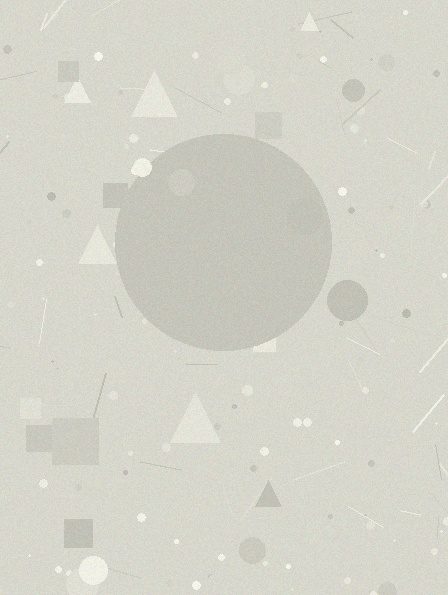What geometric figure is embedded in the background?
A circle is embedded in the background.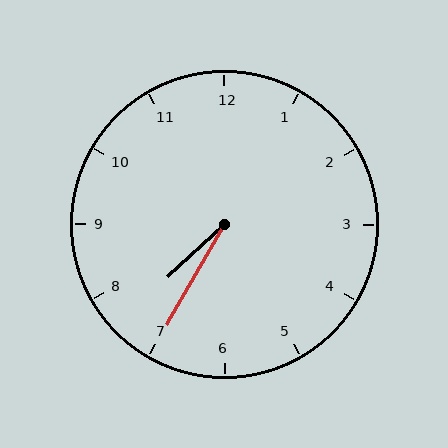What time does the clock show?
7:35.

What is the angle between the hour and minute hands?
Approximately 18 degrees.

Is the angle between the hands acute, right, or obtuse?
It is acute.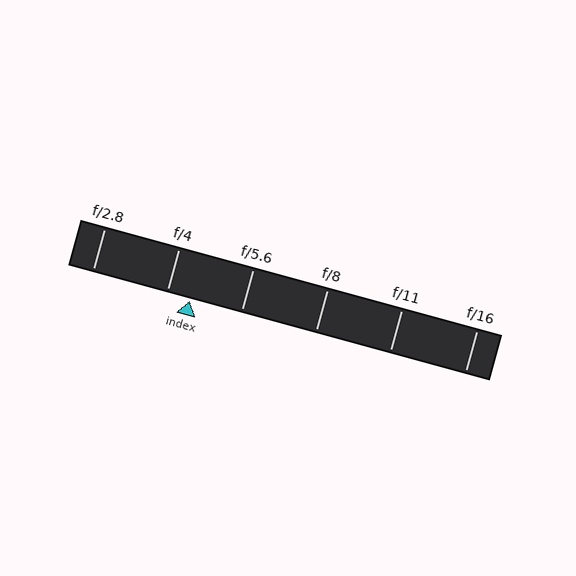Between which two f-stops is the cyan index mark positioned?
The index mark is between f/4 and f/5.6.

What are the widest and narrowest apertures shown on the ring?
The widest aperture shown is f/2.8 and the narrowest is f/16.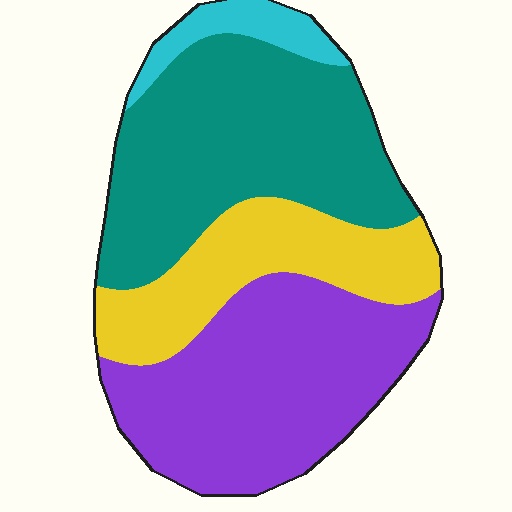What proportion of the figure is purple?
Purple takes up between a quarter and a half of the figure.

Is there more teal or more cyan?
Teal.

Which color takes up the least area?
Cyan, at roughly 5%.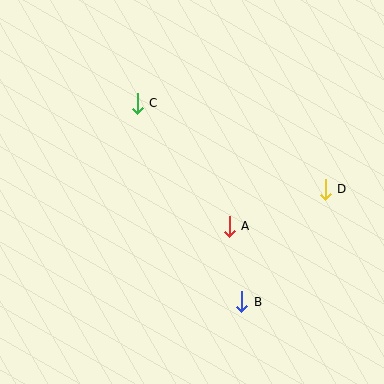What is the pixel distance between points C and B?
The distance between C and B is 224 pixels.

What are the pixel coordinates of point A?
Point A is at (229, 226).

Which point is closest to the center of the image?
Point A at (229, 226) is closest to the center.